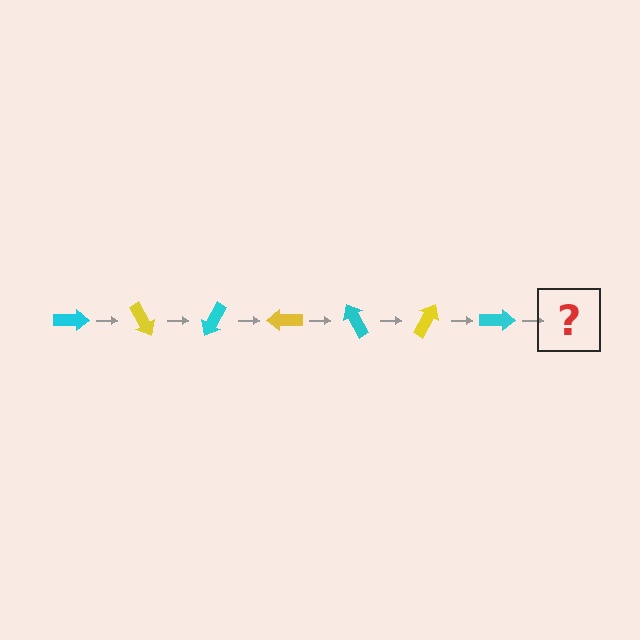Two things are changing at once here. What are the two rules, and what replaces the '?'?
The two rules are that it rotates 60 degrees each step and the color cycles through cyan and yellow. The '?' should be a yellow arrow, rotated 420 degrees from the start.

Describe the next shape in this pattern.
It should be a yellow arrow, rotated 420 degrees from the start.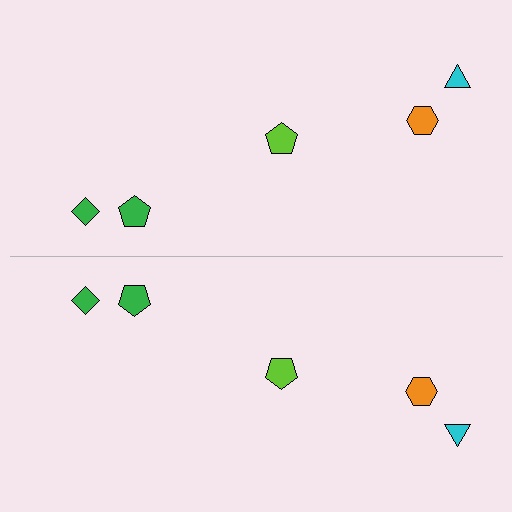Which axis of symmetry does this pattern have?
The pattern has a horizontal axis of symmetry running through the center of the image.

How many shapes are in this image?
There are 10 shapes in this image.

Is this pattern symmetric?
Yes, this pattern has bilateral (reflection) symmetry.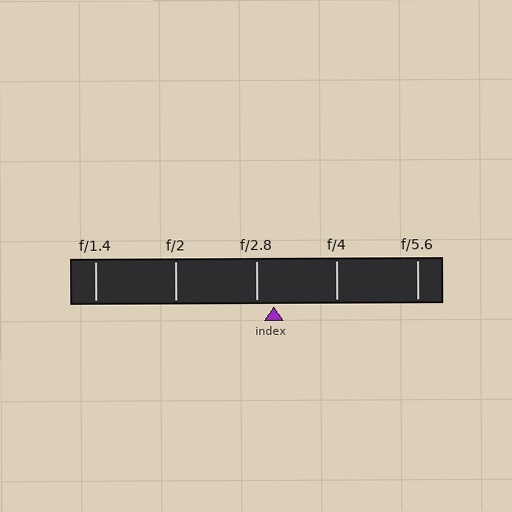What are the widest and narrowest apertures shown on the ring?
The widest aperture shown is f/1.4 and the narrowest is f/5.6.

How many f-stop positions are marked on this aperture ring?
There are 5 f-stop positions marked.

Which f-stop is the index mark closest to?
The index mark is closest to f/2.8.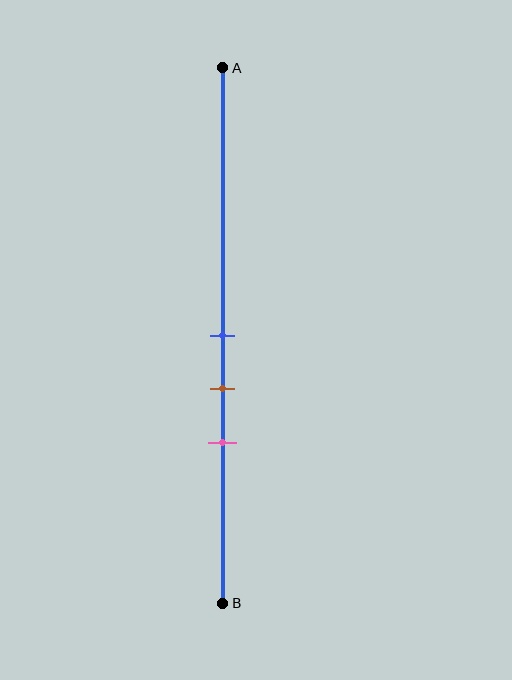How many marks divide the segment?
There are 3 marks dividing the segment.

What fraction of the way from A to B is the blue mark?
The blue mark is approximately 50% (0.5) of the way from A to B.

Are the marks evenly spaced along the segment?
Yes, the marks are approximately evenly spaced.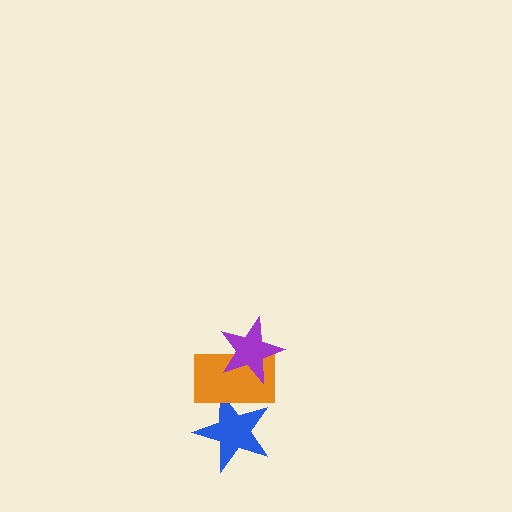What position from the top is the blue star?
The blue star is 3rd from the top.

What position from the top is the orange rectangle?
The orange rectangle is 2nd from the top.